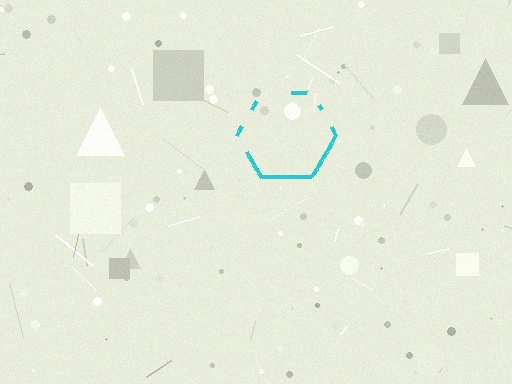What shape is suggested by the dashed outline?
The dashed outline suggests a hexagon.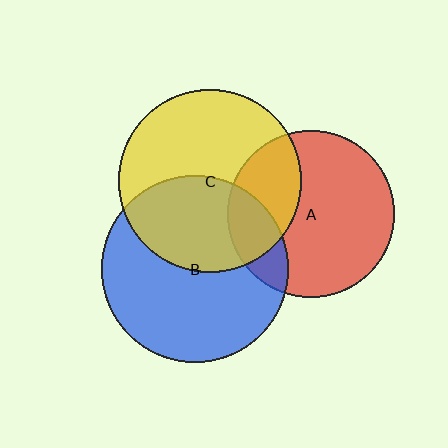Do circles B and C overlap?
Yes.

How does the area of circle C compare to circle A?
Approximately 1.2 times.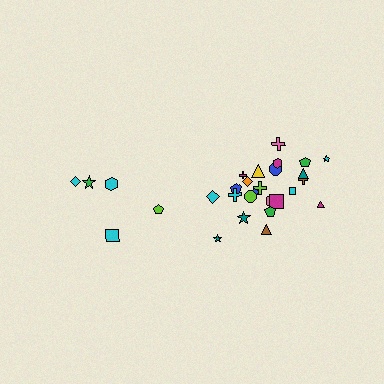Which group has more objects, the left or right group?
The right group.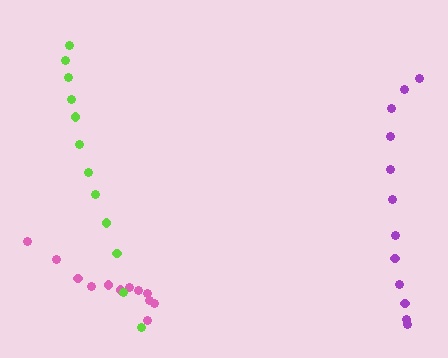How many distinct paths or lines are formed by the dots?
There are 3 distinct paths.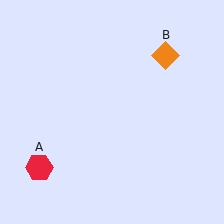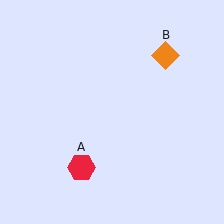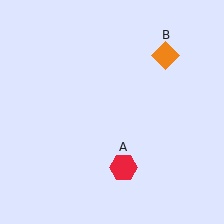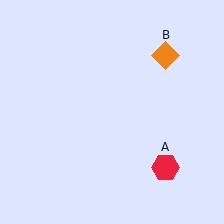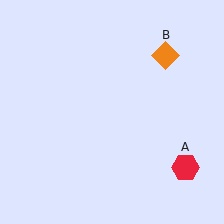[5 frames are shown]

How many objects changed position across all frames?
1 object changed position: red hexagon (object A).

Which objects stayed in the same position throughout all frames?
Orange diamond (object B) remained stationary.